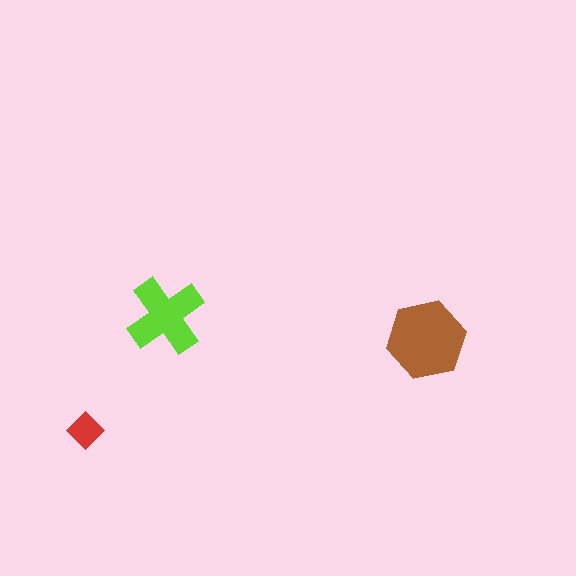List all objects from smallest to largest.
The red diamond, the lime cross, the brown hexagon.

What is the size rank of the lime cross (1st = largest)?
2nd.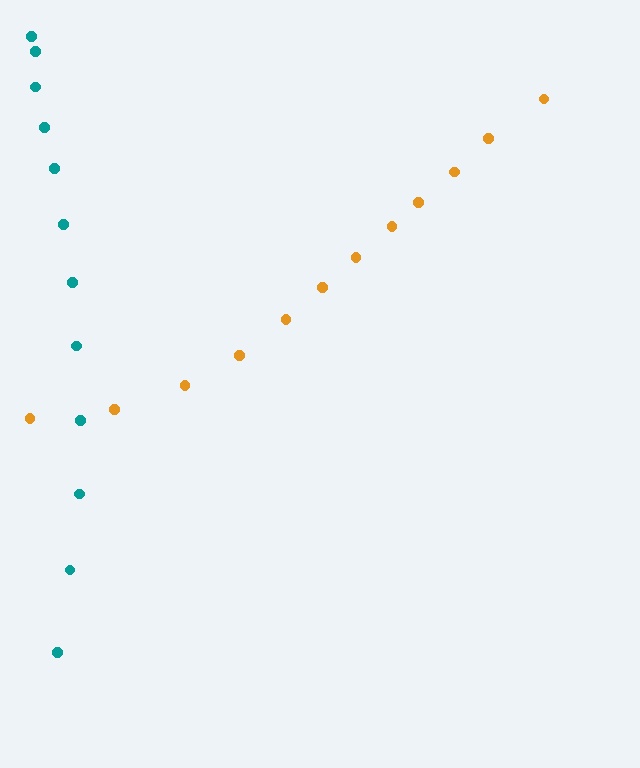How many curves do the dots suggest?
There are 2 distinct paths.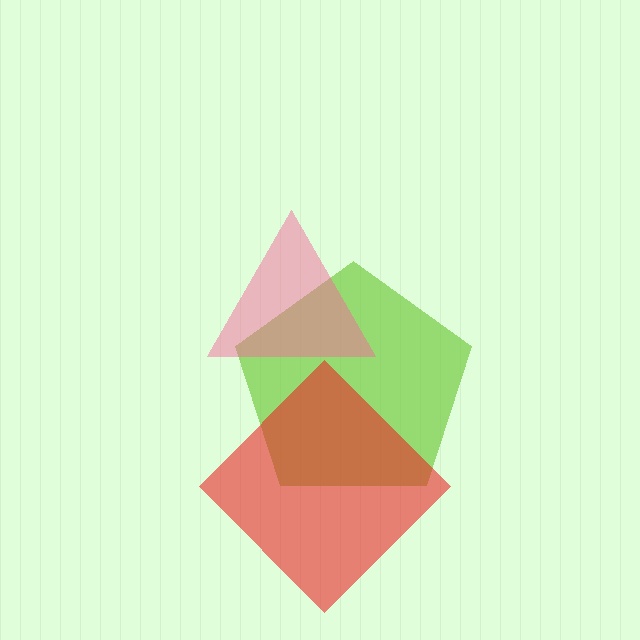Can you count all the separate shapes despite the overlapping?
Yes, there are 3 separate shapes.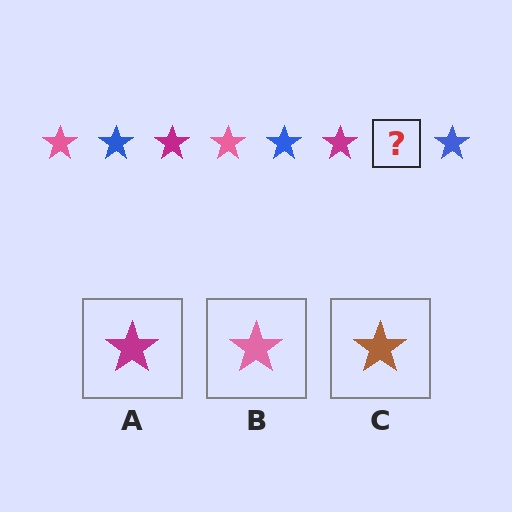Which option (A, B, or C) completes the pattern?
B.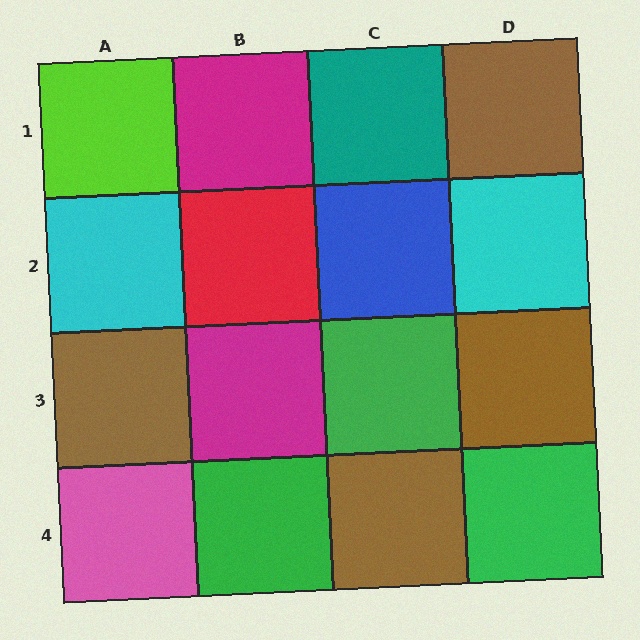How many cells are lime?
1 cell is lime.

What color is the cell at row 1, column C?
Teal.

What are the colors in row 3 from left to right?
Brown, magenta, green, brown.